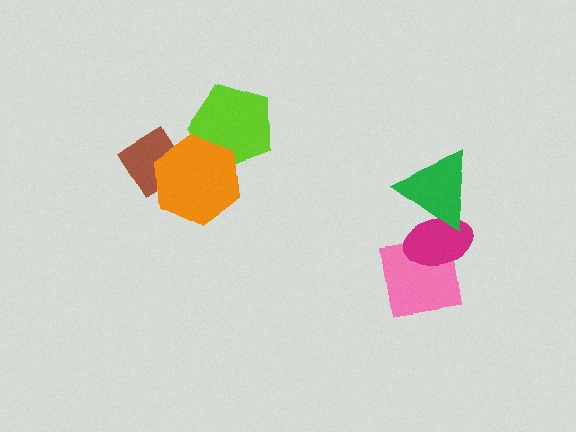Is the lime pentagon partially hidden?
Yes, it is partially covered by another shape.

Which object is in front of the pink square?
The magenta ellipse is in front of the pink square.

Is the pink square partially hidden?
Yes, it is partially covered by another shape.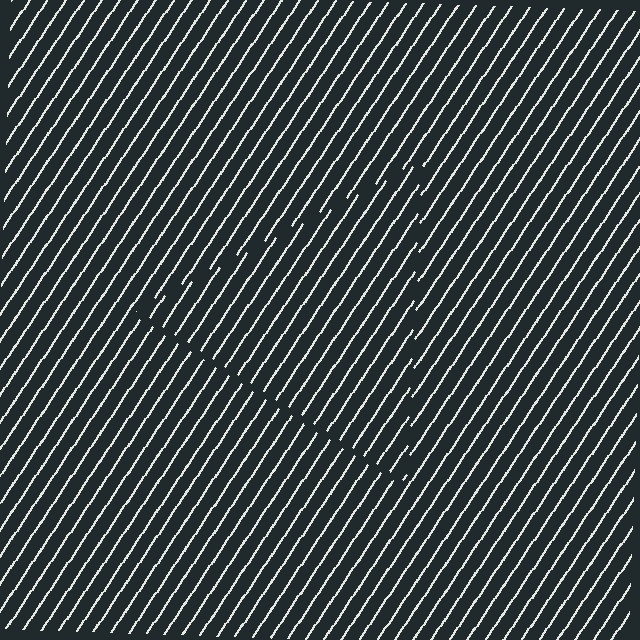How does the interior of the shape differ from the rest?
The interior of the shape contains the same grating, shifted by half a period — the contour is defined by the phase discontinuity where line-ends from the inner and outer gratings abut.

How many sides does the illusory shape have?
3 sides — the line-ends trace a triangle.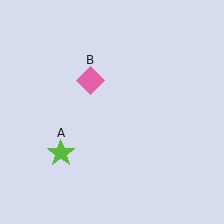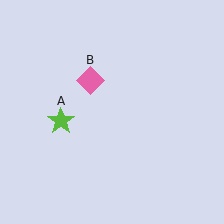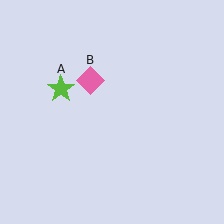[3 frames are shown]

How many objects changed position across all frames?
1 object changed position: lime star (object A).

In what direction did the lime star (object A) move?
The lime star (object A) moved up.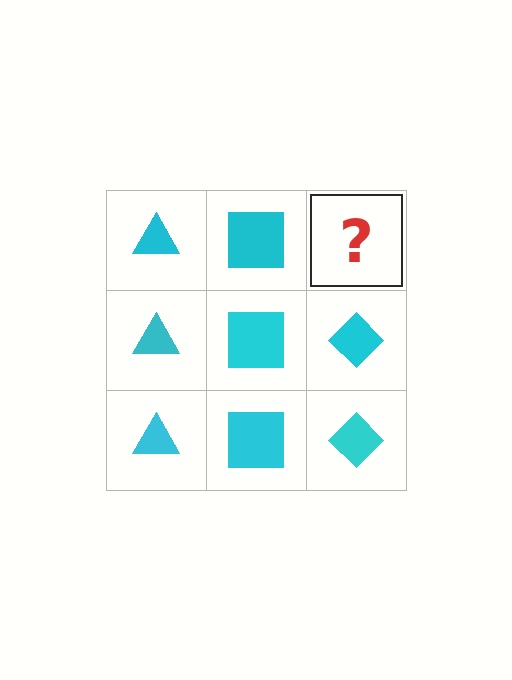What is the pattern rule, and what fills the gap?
The rule is that each column has a consistent shape. The gap should be filled with a cyan diamond.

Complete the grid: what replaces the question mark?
The question mark should be replaced with a cyan diamond.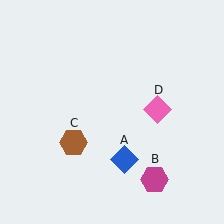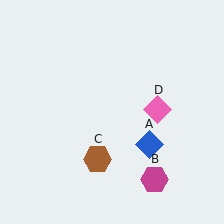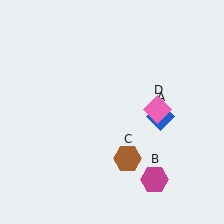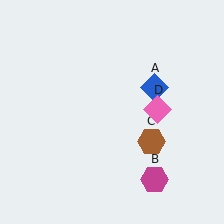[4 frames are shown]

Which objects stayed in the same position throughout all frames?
Magenta hexagon (object B) and pink diamond (object D) remained stationary.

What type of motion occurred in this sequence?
The blue diamond (object A), brown hexagon (object C) rotated counterclockwise around the center of the scene.